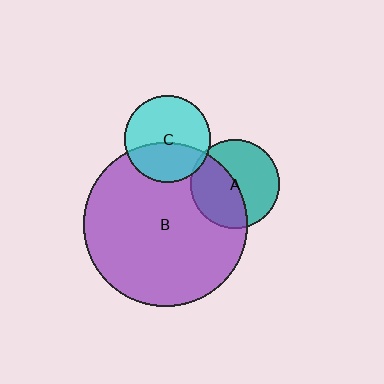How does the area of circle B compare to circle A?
Approximately 3.4 times.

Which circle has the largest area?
Circle B (purple).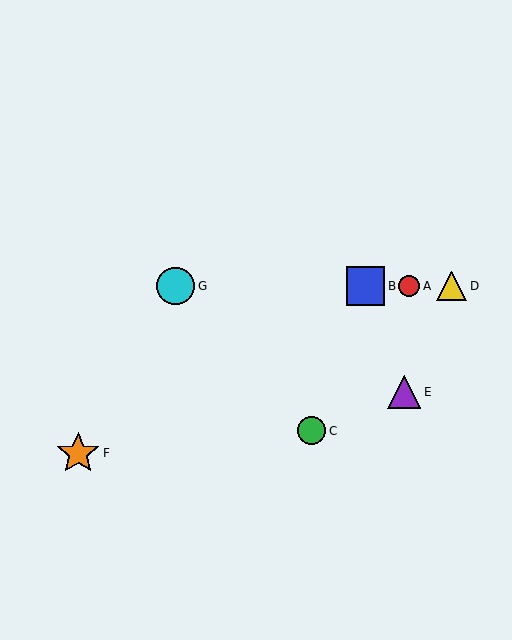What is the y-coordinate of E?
Object E is at y≈392.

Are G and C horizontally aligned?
No, G is at y≈286 and C is at y≈431.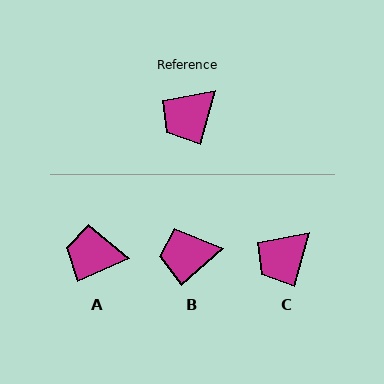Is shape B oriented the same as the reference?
No, it is off by about 33 degrees.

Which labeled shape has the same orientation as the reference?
C.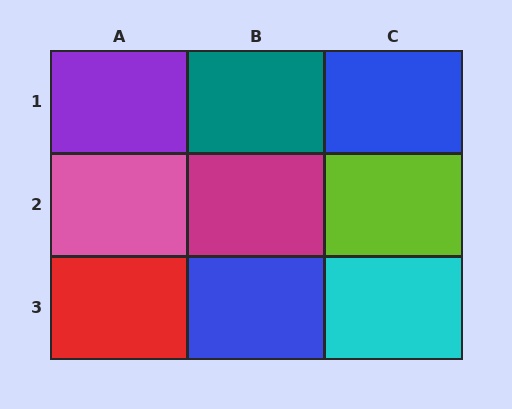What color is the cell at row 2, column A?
Pink.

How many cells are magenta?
1 cell is magenta.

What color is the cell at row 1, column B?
Teal.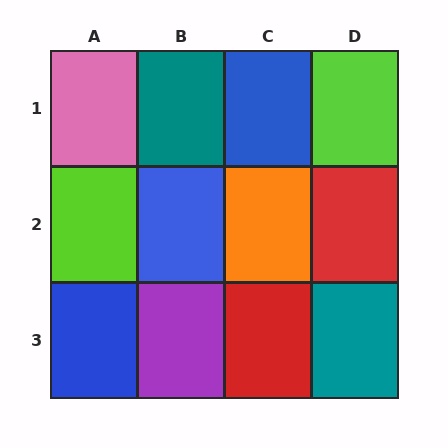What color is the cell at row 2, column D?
Red.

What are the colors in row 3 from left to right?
Blue, purple, red, teal.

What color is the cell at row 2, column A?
Lime.